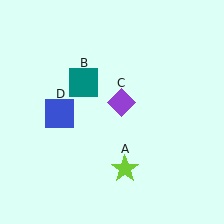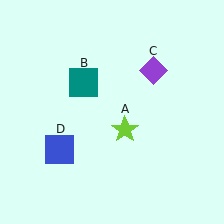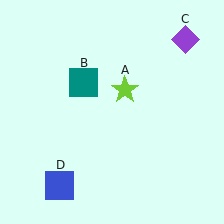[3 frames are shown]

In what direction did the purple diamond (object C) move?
The purple diamond (object C) moved up and to the right.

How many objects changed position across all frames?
3 objects changed position: lime star (object A), purple diamond (object C), blue square (object D).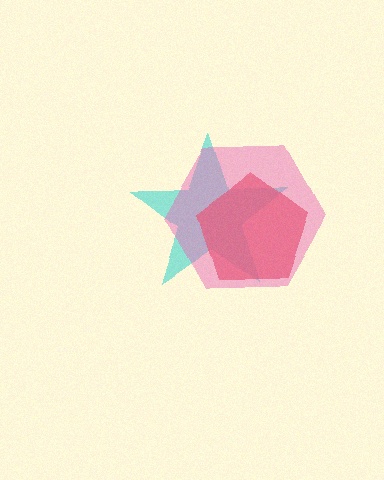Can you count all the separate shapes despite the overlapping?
Yes, there are 3 separate shapes.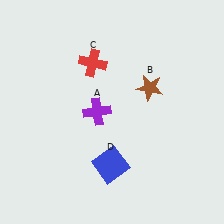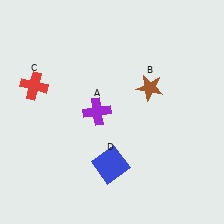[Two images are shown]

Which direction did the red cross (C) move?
The red cross (C) moved left.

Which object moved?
The red cross (C) moved left.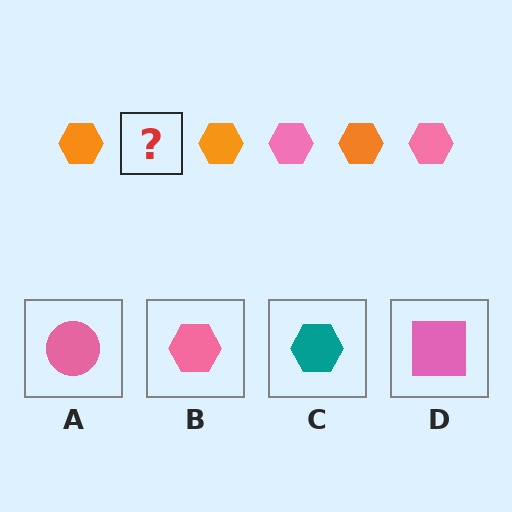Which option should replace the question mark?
Option B.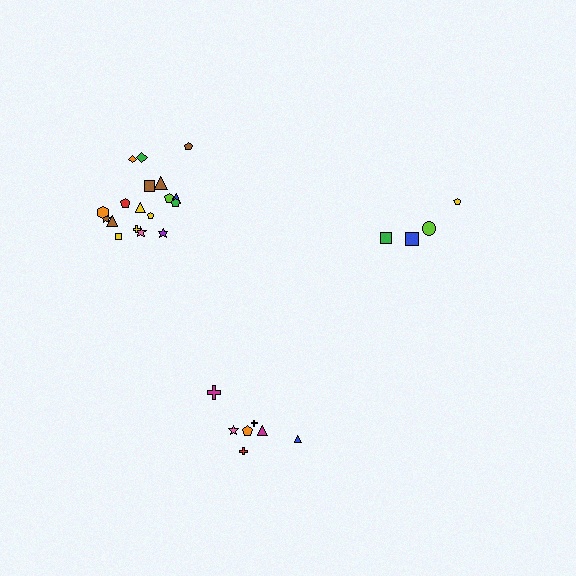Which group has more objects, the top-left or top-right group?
The top-left group.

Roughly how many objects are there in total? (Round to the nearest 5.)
Roughly 30 objects in total.